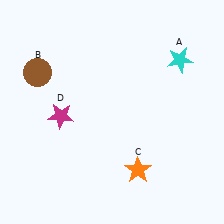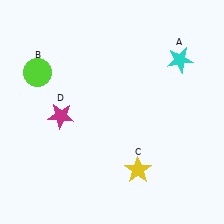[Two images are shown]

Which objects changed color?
B changed from brown to lime. C changed from orange to yellow.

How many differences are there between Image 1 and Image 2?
There are 2 differences between the two images.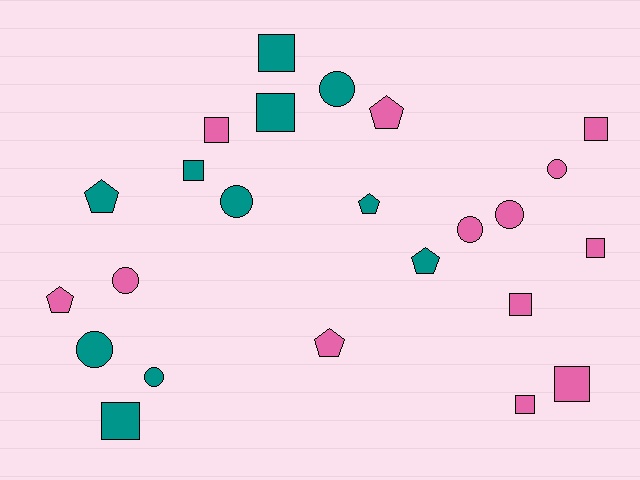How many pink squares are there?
There are 6 pink squares.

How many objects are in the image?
There are 24 objects.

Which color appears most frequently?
Pink, with 13 objects.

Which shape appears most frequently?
Square, with 10 objects.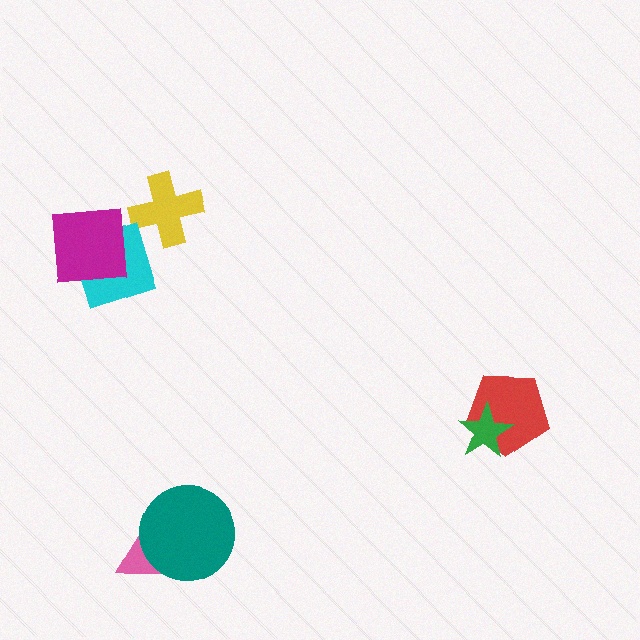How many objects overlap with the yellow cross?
1 object overlaps with the yellow cross.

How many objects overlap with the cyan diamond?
2 objects overlap with the cyan diamond.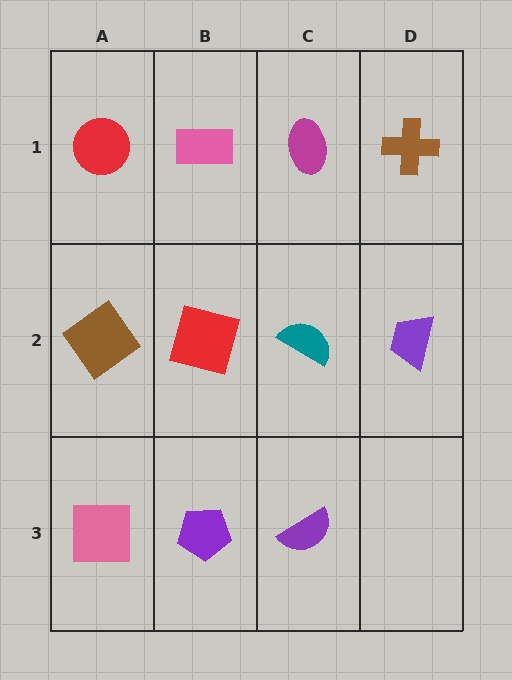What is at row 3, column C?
A purple semicircle.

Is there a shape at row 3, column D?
No, that cell is empty.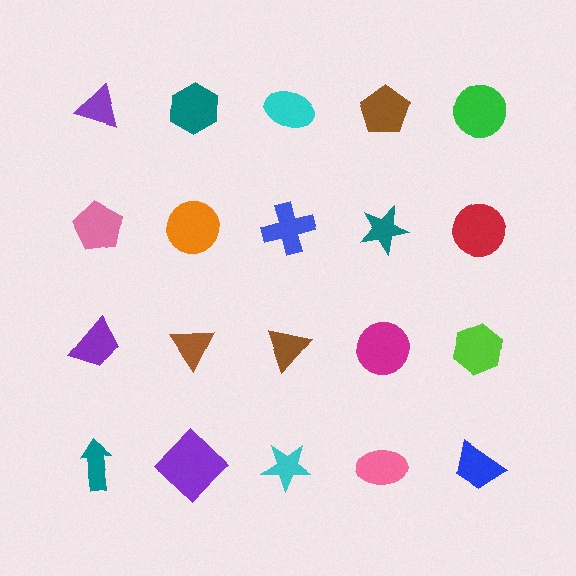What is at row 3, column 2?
A brown triangle.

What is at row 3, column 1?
A purple trapezoid.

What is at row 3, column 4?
A magenta circle.